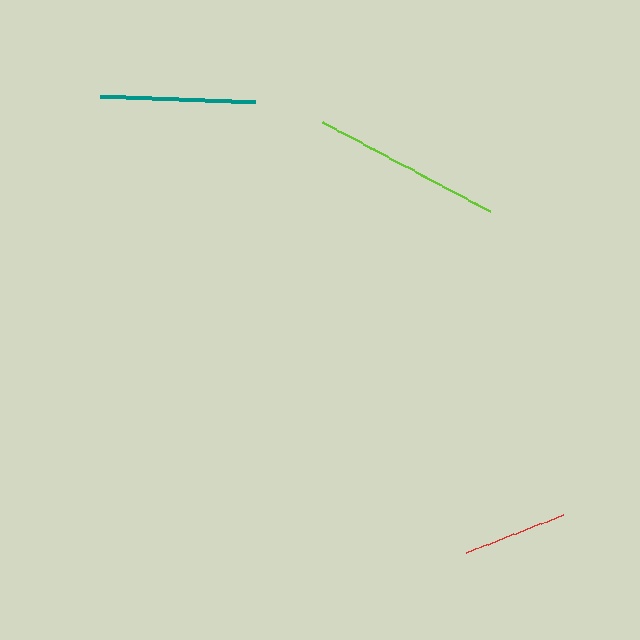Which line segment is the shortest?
The red line is the shortest at approximately 104 pixels.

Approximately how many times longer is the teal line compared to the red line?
The teal line is approximately 1.5 times the length of the red line.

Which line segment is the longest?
The lime line is the longest at approximately 190 pixels.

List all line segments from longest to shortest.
From longest to shortest: lime, teal, red.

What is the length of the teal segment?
The teal segment is approximately 156 pixels long.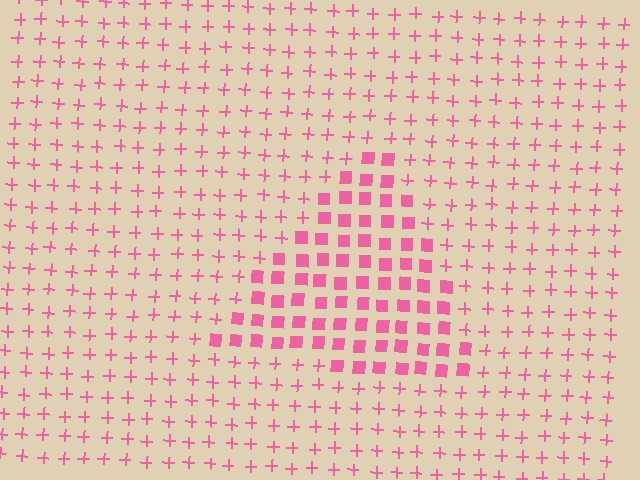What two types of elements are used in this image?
The image uses squares inside the triangle region and plus signs outside it.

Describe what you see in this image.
The image is filled with small pink elements arranged in a uniform grid. A triangle-shaped region contains squares, while the surrounding area contains plus signs. The boundary is defined purely by the change in element shape.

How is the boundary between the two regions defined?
The boundary is defined by a change in element shape: squares inside vs. plus signs outside. All elements share the same color and spacing.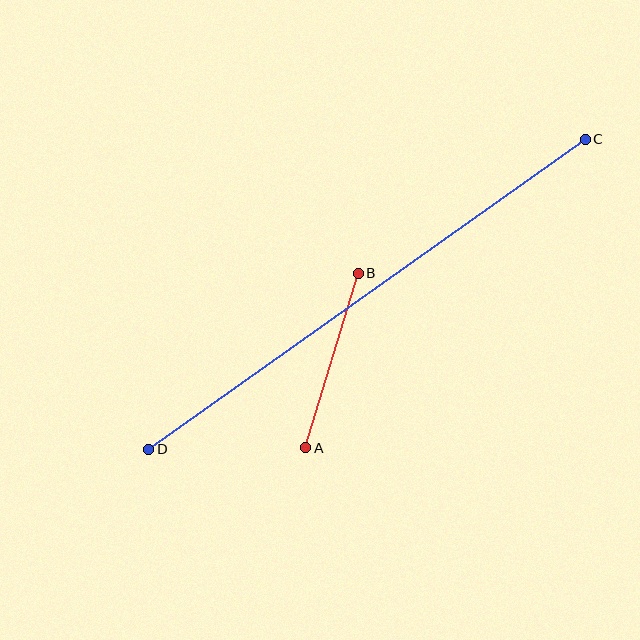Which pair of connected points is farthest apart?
Points C and D are farthest apart.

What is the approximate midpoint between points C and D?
The midpoint is at approximately (367, 294) pixels.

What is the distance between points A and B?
The distance is approximately 182 pixels.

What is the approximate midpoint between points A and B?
The midpoint is at approximately (332, 361) pixels.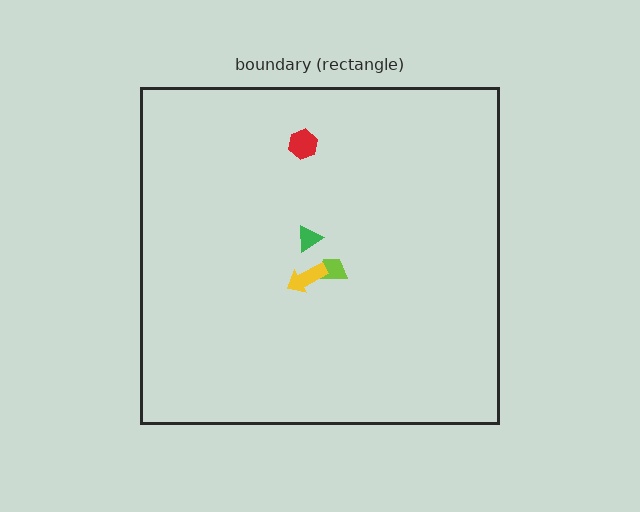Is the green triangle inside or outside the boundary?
Inside.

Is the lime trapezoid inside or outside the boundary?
Inside.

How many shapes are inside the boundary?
4 inside, 0 outside.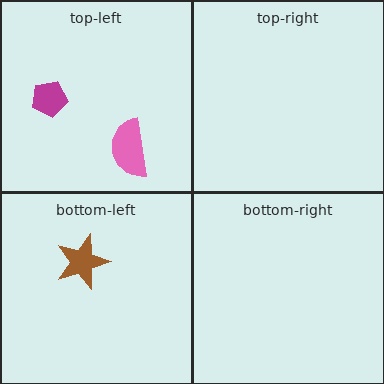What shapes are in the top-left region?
The magenta pentagon, the pink semicircle.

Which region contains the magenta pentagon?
The top-left region.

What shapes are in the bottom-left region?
The brown star.